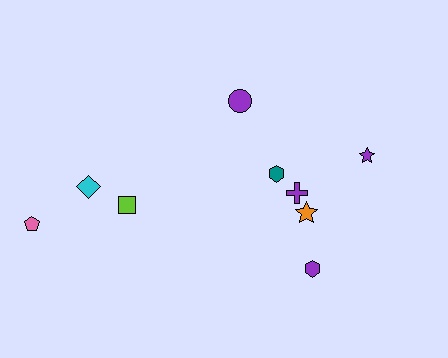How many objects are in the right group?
There are 6 objects.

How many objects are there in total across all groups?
There are 9 objects.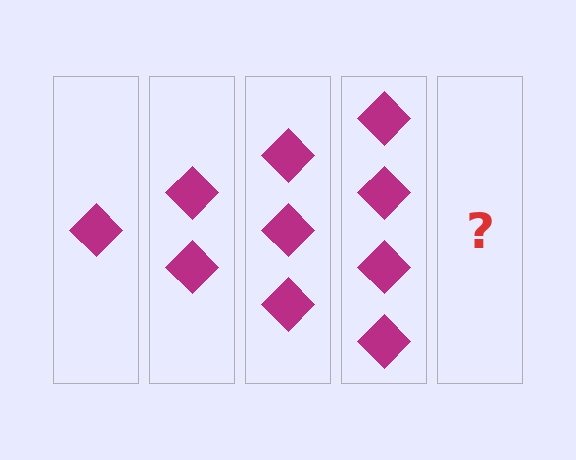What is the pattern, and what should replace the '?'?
The pattern is that each step adds one more diamond. The '?' should be 5 diamonds.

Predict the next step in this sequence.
The next step is 5 diamonds.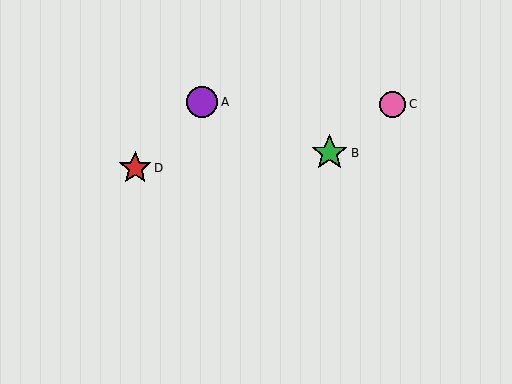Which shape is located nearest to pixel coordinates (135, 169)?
The red star (labeled D) at (135, 168) is nearest to that location.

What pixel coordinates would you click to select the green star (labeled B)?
Click at (329, 153) to select the green star B.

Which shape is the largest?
The green star (labeled B) is the largest.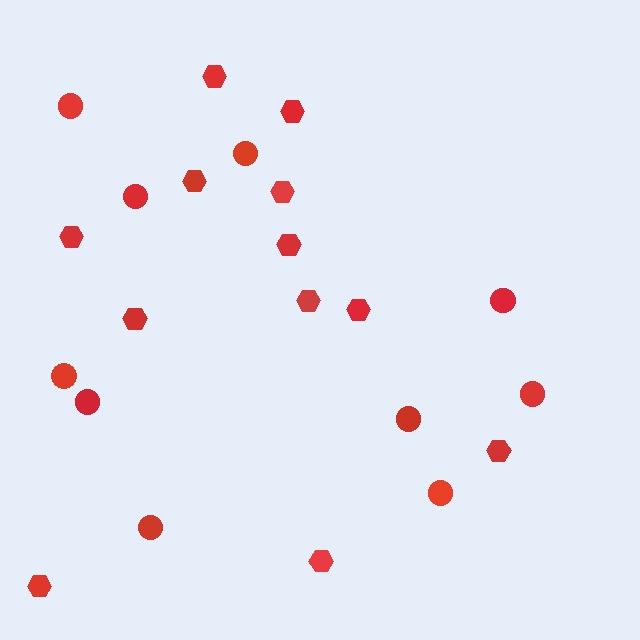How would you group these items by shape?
There are 2 groups: one group of circles (10) and one group of hexagons (12).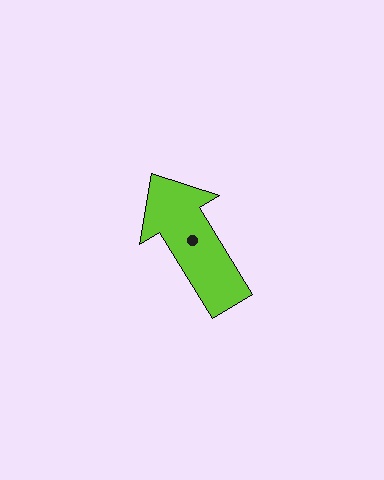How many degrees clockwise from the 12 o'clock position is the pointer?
Approximately 328 degrees.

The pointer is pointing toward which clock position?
Roughly 11 o'clock.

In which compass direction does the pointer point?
Northwest.